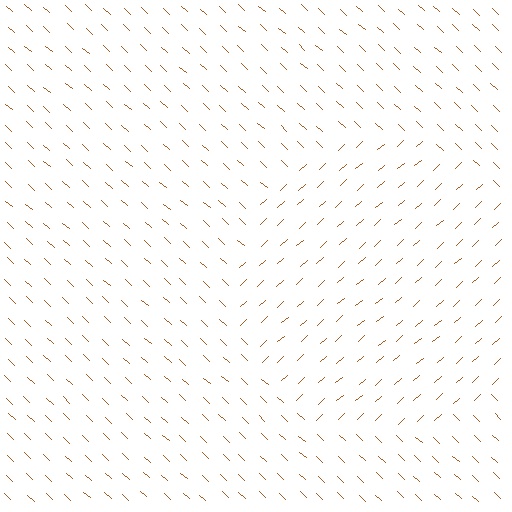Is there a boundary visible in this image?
Yes, there is a texture boundary formed by a change in line orientation.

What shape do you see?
I see a circle.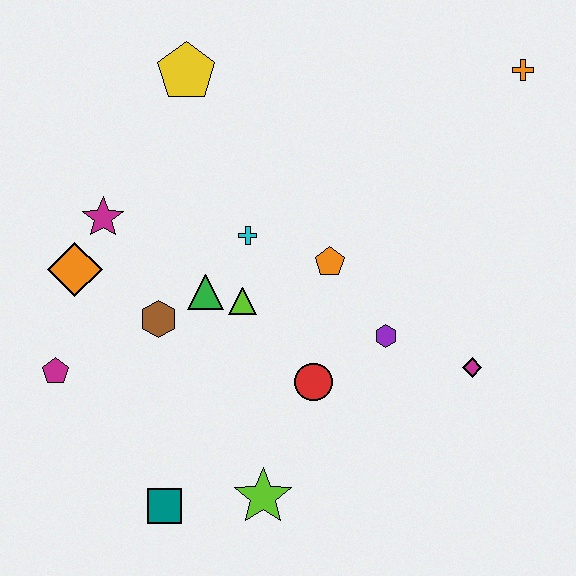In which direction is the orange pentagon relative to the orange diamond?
The orange pentagon is to the right of the orange diamond.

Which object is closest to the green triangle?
The lime triangle is closest to the green triangle.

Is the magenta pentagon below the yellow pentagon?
Yes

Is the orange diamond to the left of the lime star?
Yes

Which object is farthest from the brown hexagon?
The orange cross is farthest from the brown hexagon.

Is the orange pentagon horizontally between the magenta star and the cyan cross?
No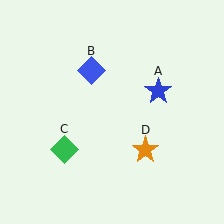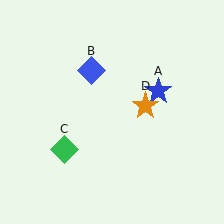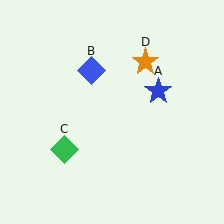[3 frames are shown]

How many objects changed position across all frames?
1 object changed position: orange star (object D).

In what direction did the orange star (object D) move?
The orange star (object D) moved up.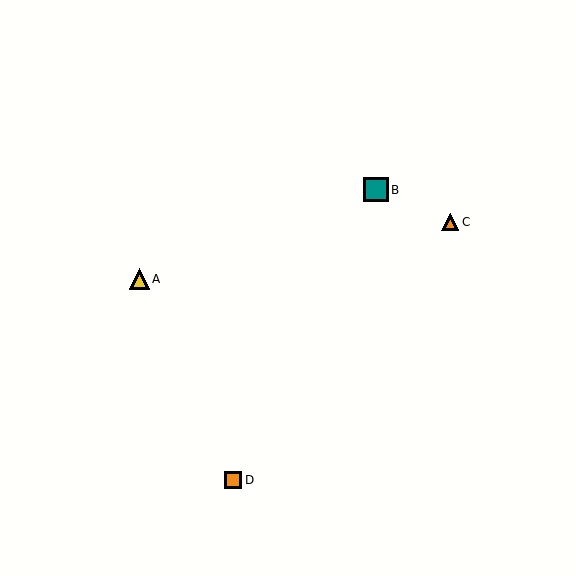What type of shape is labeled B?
Shape B is a teal square.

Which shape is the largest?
The teal square (labeled B) is the largest.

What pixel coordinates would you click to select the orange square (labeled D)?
Click at (233, 480) to select the orange square D.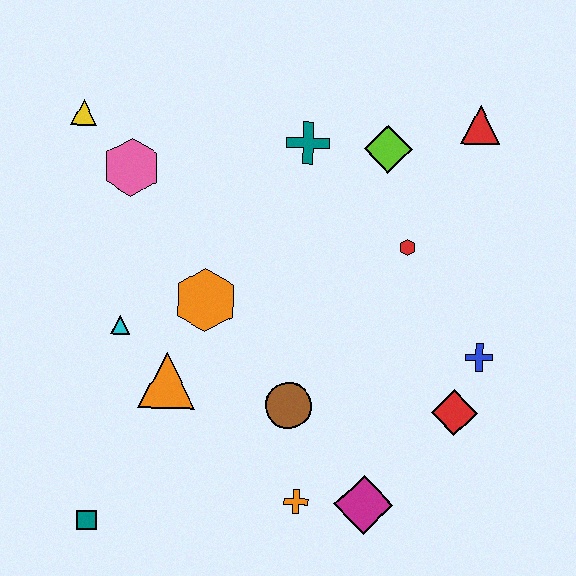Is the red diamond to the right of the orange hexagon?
Yes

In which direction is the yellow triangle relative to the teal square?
The yellow triangle is above the teal square.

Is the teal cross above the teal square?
Yes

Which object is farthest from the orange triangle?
The red triangle is farthest from the orange triangle.